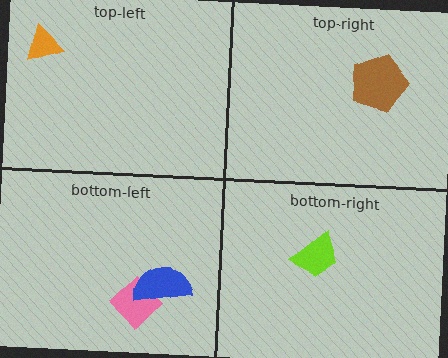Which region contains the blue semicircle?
The bottom-left region.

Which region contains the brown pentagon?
The top-right region.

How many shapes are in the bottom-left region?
2.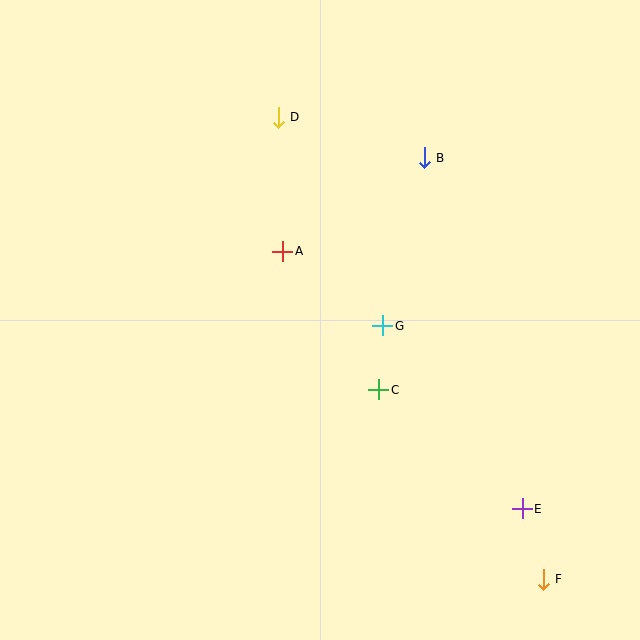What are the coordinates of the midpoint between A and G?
The midpoint between A and G is at (333, 288).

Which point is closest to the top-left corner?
Point D is closest to the top-left corner.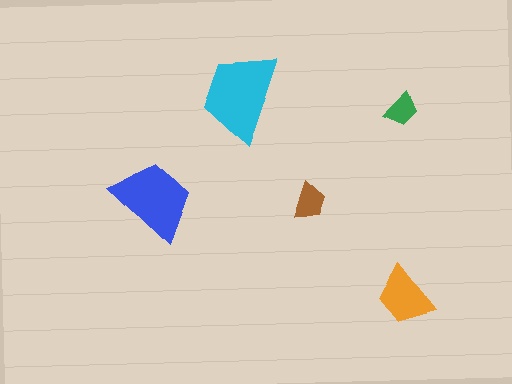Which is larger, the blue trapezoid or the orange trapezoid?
The blue one.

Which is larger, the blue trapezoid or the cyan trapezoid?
The cyan one.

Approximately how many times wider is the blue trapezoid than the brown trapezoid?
About 2 times wider.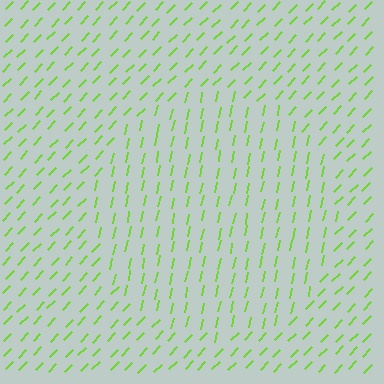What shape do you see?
I see a circle.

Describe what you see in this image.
The image is filled with small lime line segments. A circle region in the image has lines oriented differently from the surrounding lines, creating a visible texture boundary.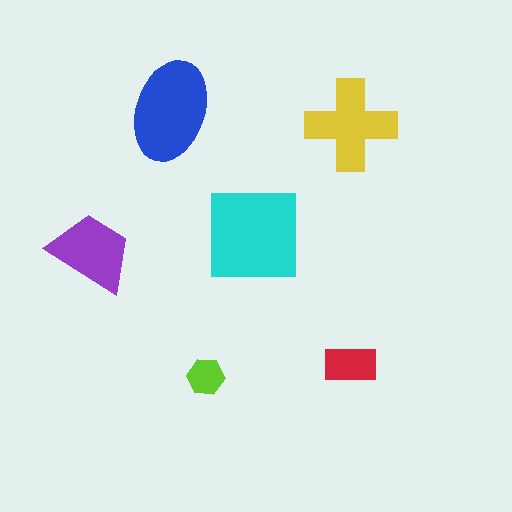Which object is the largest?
The cyan square.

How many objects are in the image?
There are 6 objects in the image.